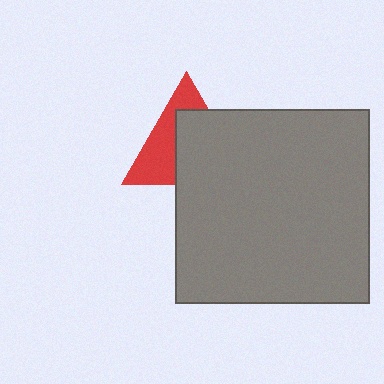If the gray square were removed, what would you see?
You would see the complete red triangle.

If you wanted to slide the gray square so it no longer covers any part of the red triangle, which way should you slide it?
Slide it toward the lower-right — that is the most direct way to separate the two shapes.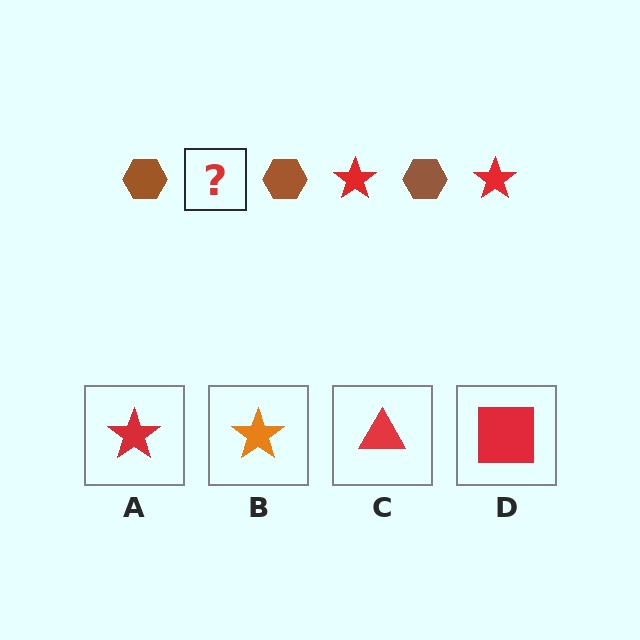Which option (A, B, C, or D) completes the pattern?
A.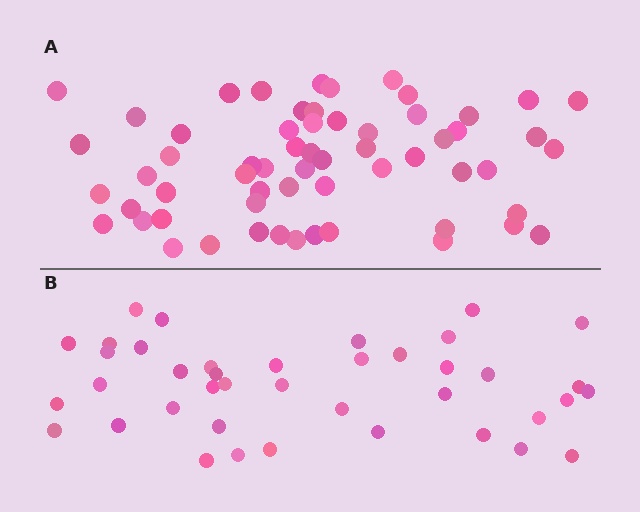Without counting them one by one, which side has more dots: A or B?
Region A (the top region) has more dots.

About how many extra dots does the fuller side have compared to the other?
Region A has approximately 20 more dots than region B.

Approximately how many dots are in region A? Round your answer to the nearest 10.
About 60 dots.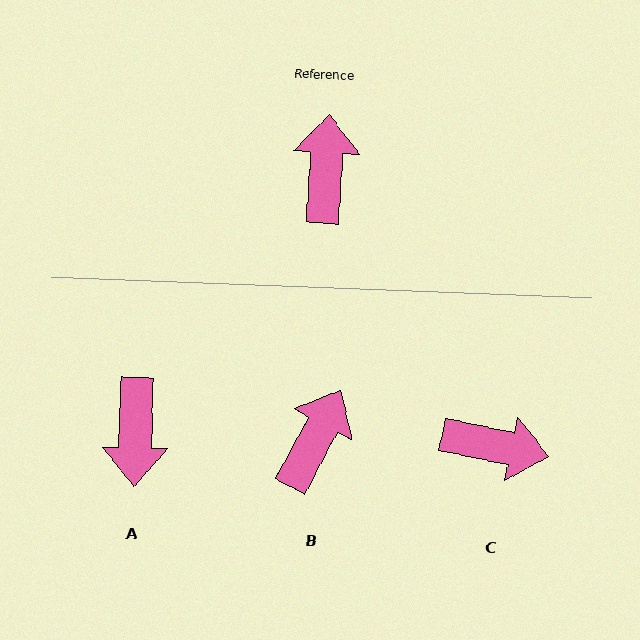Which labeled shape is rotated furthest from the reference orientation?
A, about 178 degrees away.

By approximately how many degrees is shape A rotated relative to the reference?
Approximately 178 degrees clockwise.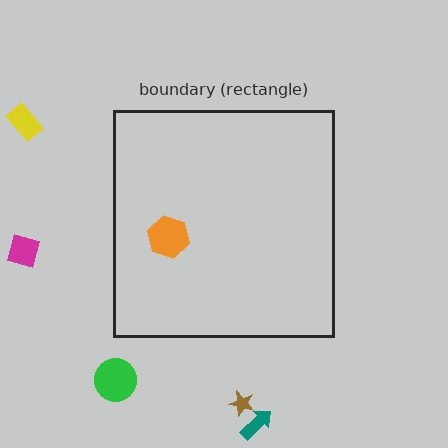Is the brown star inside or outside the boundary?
Outside.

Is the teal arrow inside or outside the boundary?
Outside.